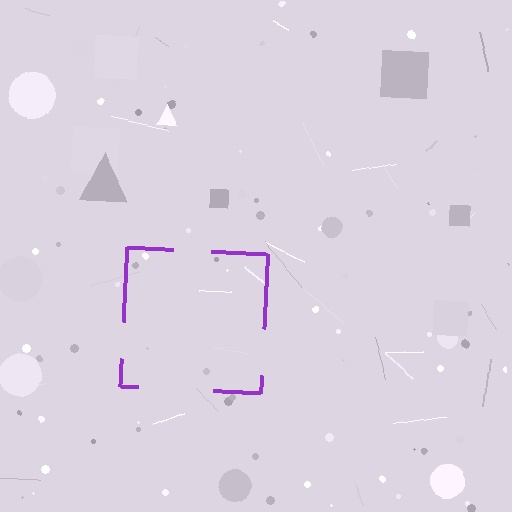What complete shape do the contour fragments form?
The contour fragments form a square.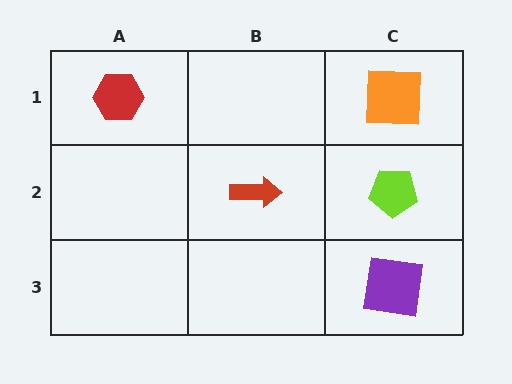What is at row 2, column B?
A red arrow.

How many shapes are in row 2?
2 shapes.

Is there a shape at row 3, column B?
No, that cell is empty.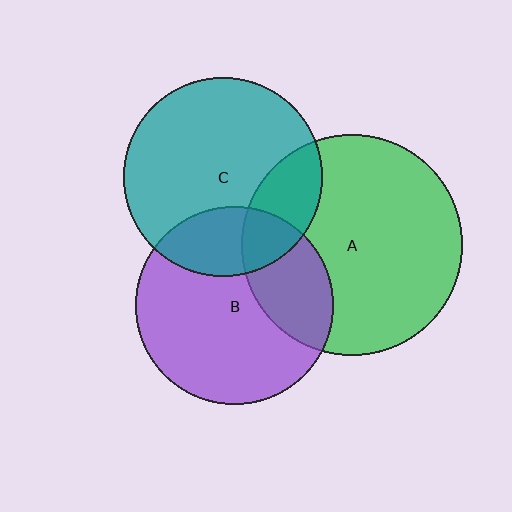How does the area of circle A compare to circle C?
Approximately 1.2 times.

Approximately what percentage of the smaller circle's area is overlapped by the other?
Approximately 30%.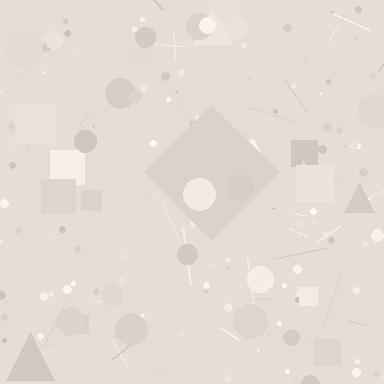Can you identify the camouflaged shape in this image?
The camouflaged shape is a diamond.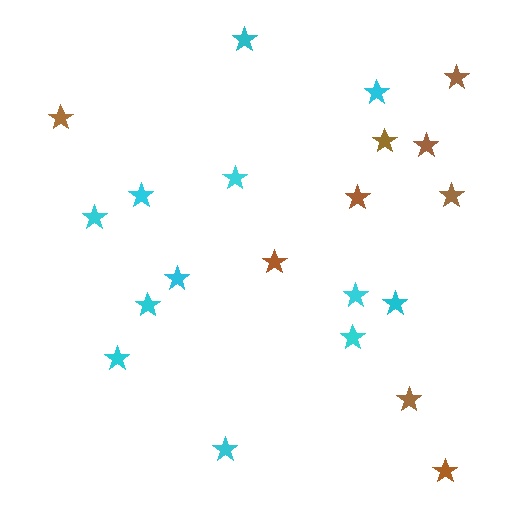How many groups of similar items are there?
There are 2 groups: one group of cyan stars (12) and one group of brown stars (9).